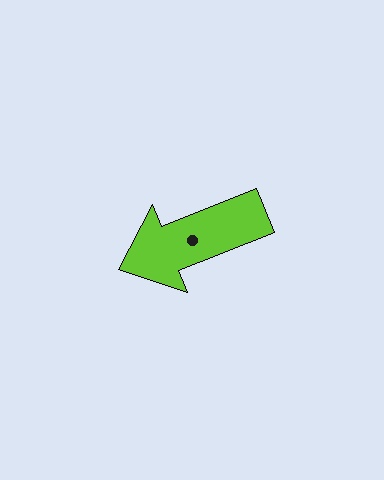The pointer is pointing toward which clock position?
Roughly 8 o'clock.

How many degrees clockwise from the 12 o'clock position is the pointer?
Approximately 248 degrees.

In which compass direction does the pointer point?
West.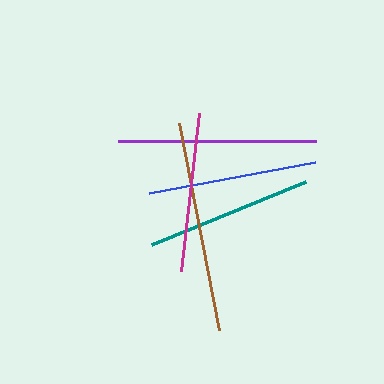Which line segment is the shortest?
The magenta line is the shortest at approximately 158 pixels.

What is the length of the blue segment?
The blue segment is approximately 169 pixels long.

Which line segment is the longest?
The brown line is the longest at approximately 211 pixels.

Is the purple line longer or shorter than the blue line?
The purple line is longer than the blue line.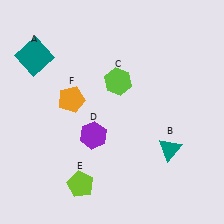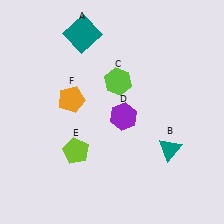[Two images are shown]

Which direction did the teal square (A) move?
The teal square (A) moved right.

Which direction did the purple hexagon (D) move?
The purple hexagon (D) moved right.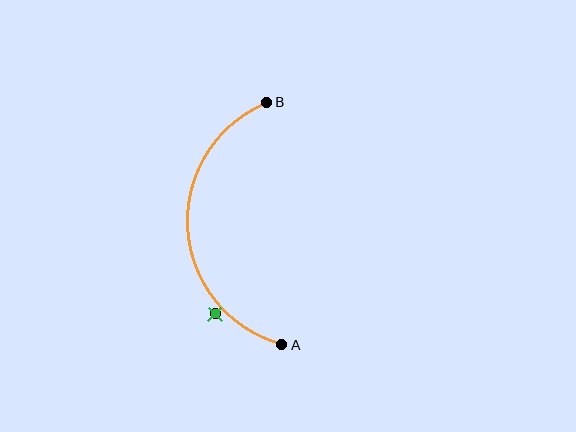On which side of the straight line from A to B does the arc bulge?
The arc bulges to the left of the straight line connecting A and B.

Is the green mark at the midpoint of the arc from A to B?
No — the green mark does not lie on the arc at all. It sits slightly outside the curve.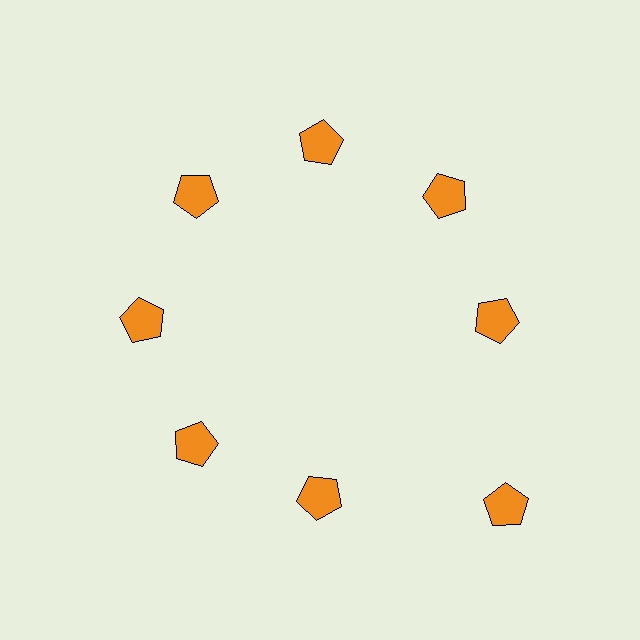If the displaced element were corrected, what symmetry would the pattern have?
It would have 8-fold rotational symmetry — the pattern would map onto itself every 45 degrees.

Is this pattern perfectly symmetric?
No. The 8 orange pentagons are arranged in a ring, but one element near the 4 o'clock position is pushed outward from the center, breaking the 8-fold rotational symmetry.